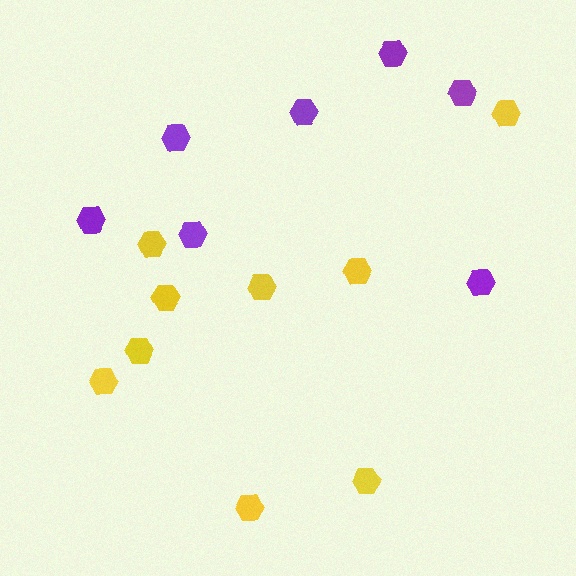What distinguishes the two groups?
There are 2 groups: one group of yellow hexagons (9) and one group of purple hexagons (7).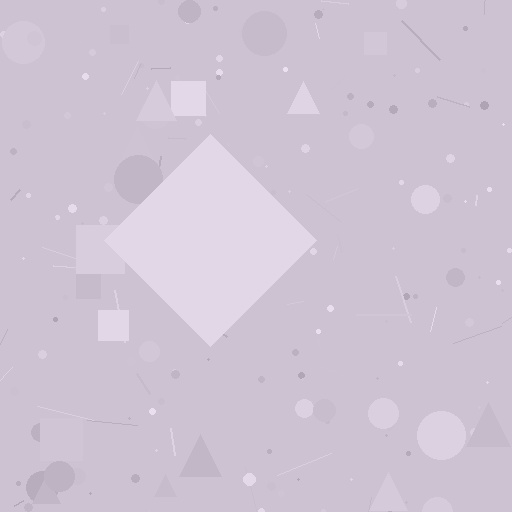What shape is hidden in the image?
A diamond is hidden in the image.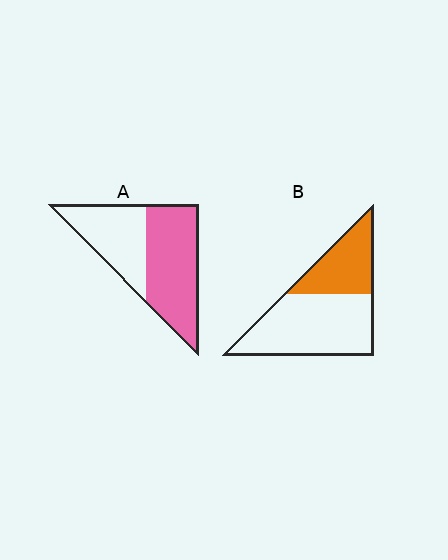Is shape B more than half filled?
No.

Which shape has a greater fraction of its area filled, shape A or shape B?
Shape A.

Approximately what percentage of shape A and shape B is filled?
A is approximately 60% and B is approximately 35%.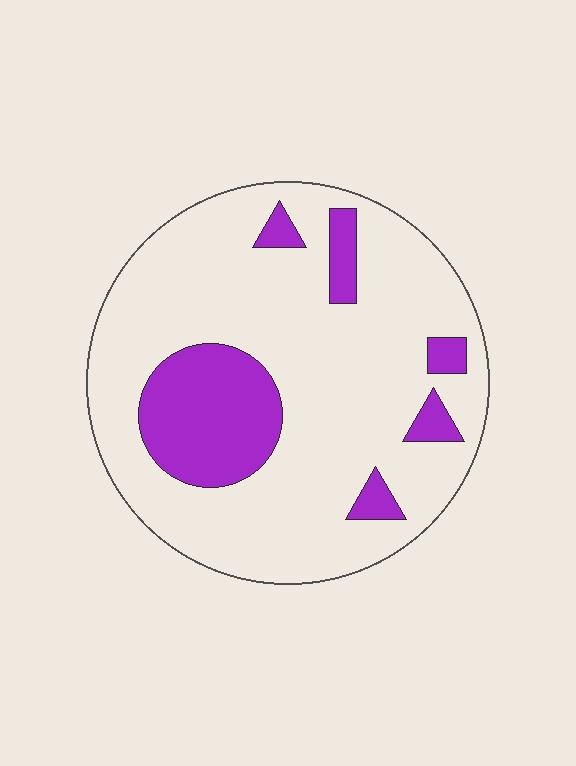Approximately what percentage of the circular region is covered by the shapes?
Approximately 20%.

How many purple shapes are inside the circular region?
6.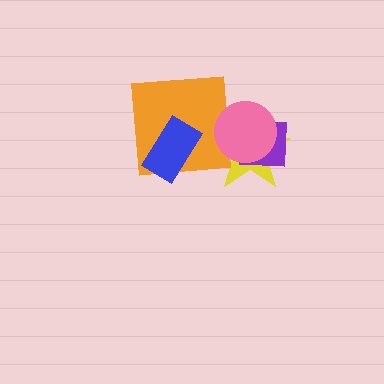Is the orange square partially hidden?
Yes, it is partially covered by another shape.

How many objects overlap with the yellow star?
3 objects overlap with the yellow star.